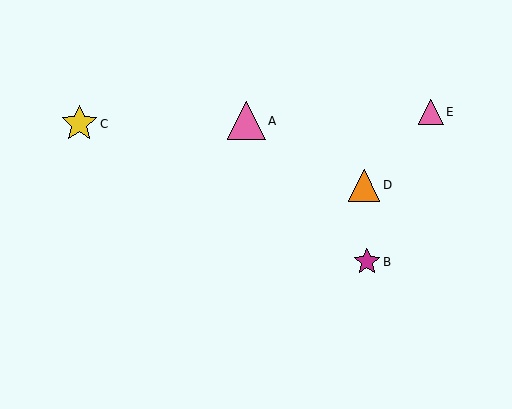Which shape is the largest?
The pink triangle (labeled A) is the largest.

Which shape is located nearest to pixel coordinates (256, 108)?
The pink triangle (labeled A) at (246, 121) is nearest to that location.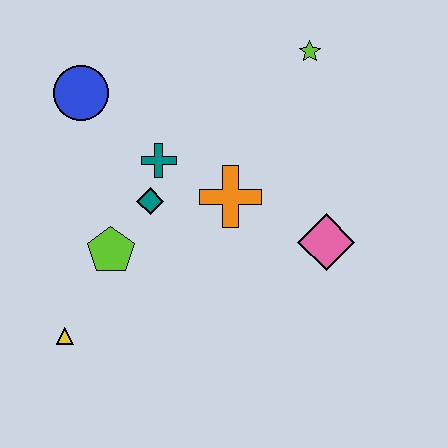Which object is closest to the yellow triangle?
The lime pentagon is closest to the yellow triangle.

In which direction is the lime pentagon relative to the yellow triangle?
The lime pentagon is above the yellow triangle.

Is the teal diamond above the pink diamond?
Yes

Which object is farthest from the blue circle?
The pink diamond is farthest from the blue circle.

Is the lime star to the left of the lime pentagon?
No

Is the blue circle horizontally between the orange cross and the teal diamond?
No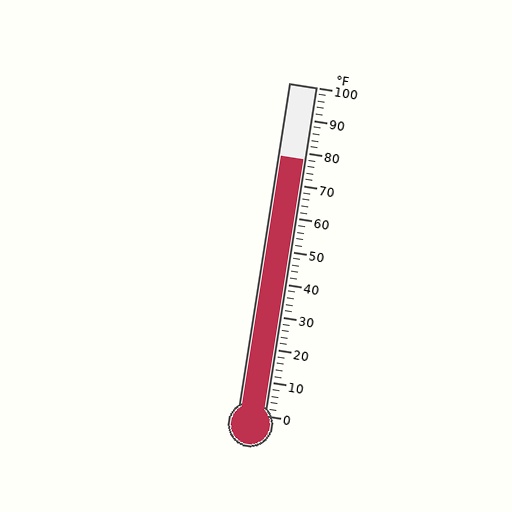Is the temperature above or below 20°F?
The temperature is above 20°F.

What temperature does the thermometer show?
The thermometer shows approximately 78°F.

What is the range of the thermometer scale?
The thermometer scale ranges from 0°F to 100°F.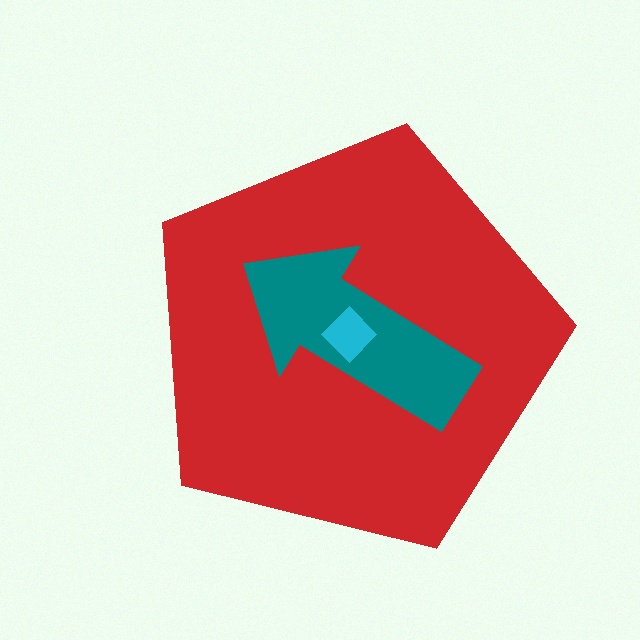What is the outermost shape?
The red pentagon.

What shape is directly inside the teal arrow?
The cyan diamond.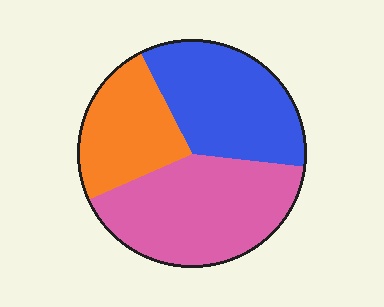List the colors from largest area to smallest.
From largest to smallest: pink, blue, orange.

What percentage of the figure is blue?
Blue covers 34% of the figure.